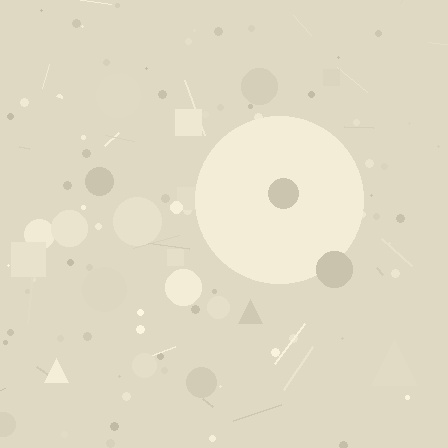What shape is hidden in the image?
A circle is hidden in the image.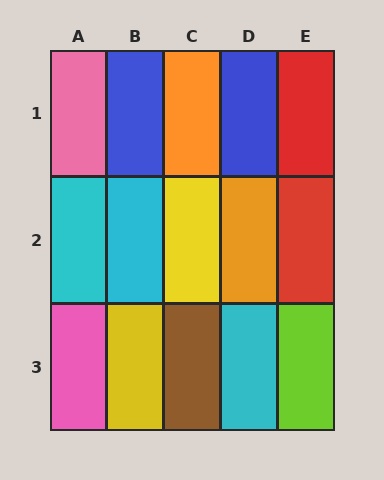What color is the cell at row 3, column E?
Lime.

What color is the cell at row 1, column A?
Pink.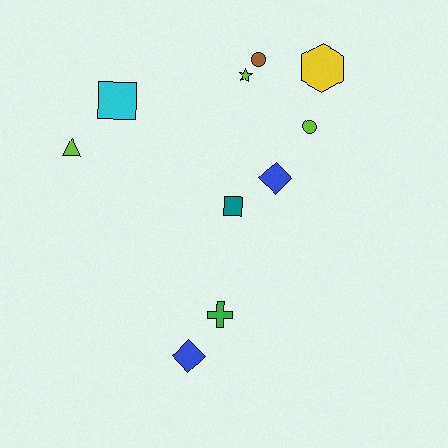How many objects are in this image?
There are 10 objects.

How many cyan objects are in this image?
There is 1 cyan object.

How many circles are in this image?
There are 2 circles.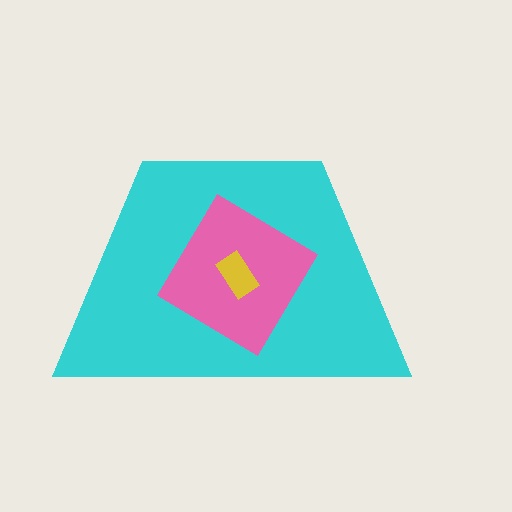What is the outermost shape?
The cyan trapezoid.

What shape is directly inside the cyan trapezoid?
The pink diamond.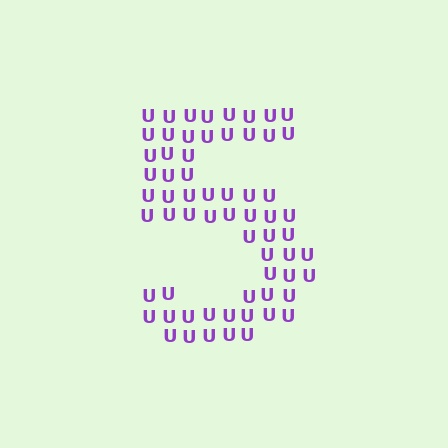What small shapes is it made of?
It is made of small letter U's.